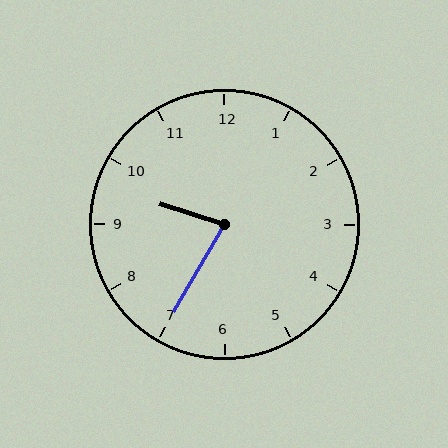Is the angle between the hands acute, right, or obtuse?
It is acute.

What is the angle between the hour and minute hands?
Approximately 78 degrees.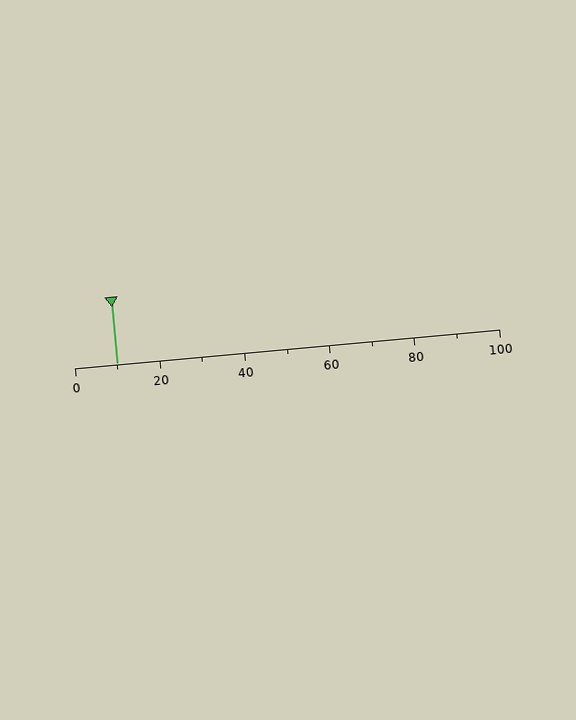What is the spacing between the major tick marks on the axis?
The major ticks are spaced 20 apart.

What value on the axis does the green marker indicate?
The marker indicates approximately 10.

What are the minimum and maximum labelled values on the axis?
The axis runs from 0 to 100.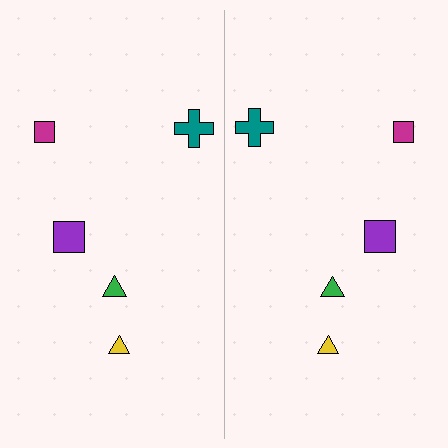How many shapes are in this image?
There are 10 shapes in this image.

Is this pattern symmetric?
Yes, this pattern has bilateral (reflection) symmetry.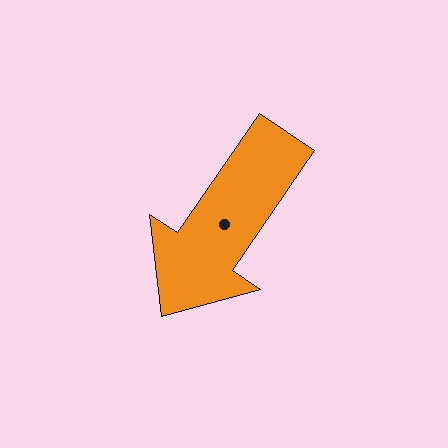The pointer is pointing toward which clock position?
Roughly 7 o'clock.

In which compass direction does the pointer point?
Southwest.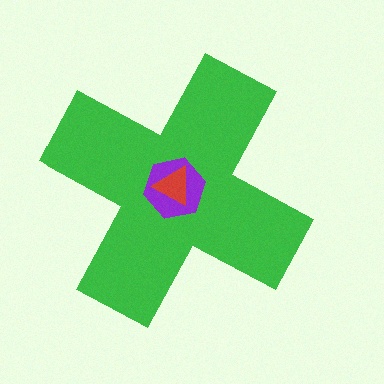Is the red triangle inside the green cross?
Yes.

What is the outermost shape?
The green cross.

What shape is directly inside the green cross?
The purple hexagon.